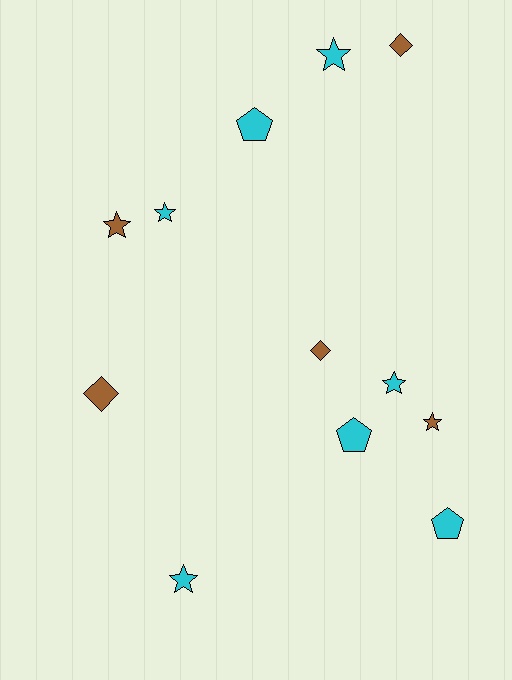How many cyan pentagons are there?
There are 3 cyan pentagons.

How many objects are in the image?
There are 12 objects.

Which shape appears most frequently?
Star, with 6 objects.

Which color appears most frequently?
Cyan, with 7 objects.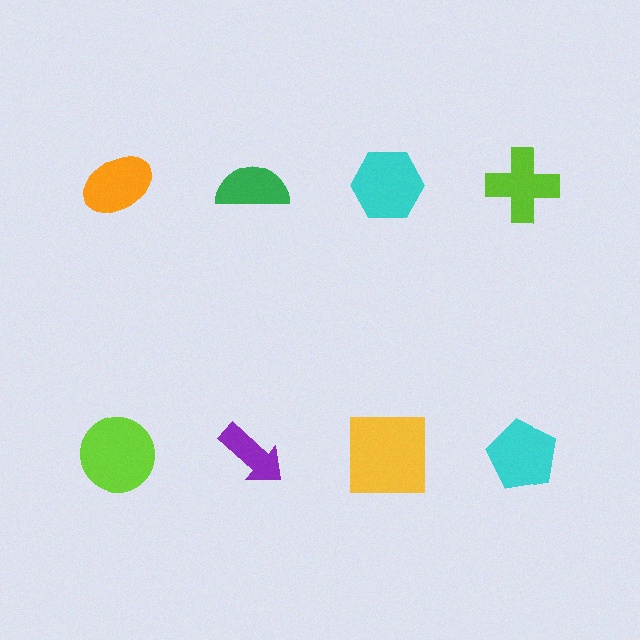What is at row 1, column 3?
A cyan hexagon.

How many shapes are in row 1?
4 shapes.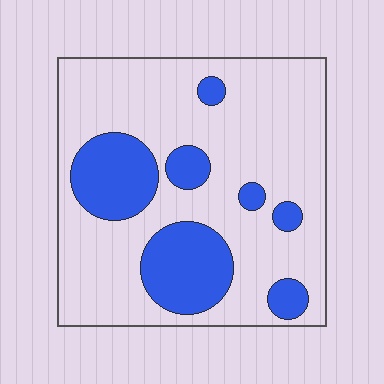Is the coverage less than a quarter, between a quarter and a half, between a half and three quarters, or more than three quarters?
Between a quarter and a half.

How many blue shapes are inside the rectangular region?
7.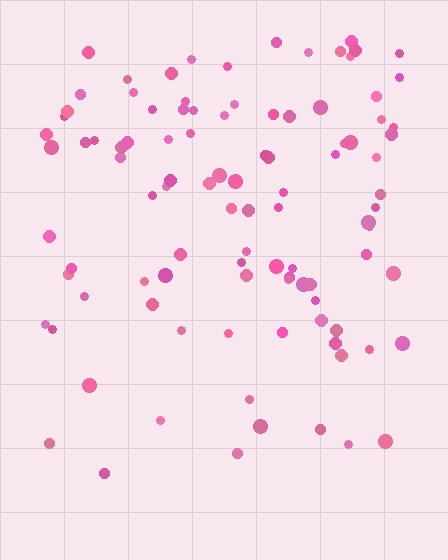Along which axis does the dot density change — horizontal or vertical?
Vertical.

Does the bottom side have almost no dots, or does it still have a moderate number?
Still a moderate number, just noticeably fewer than the top.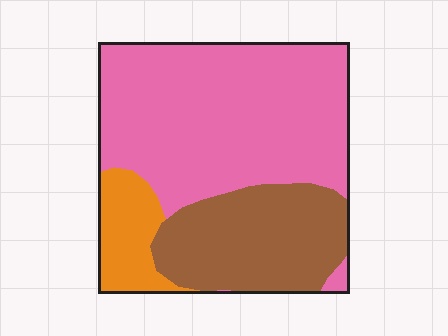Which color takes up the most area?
Pink, at roughly 60%.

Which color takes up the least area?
Orange, at roughly 10%.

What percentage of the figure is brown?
Brown takes up between a quarter and a half of the figure.